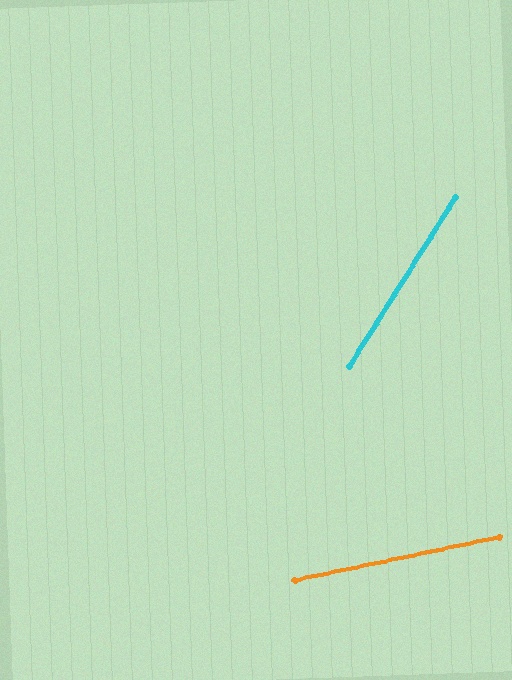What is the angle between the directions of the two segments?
Approximately 46 degrees.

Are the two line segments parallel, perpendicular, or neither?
Neither parallel nor perpendicular — they differ by about 46°.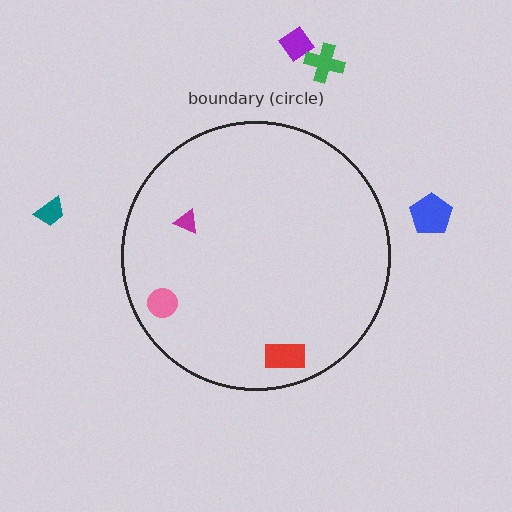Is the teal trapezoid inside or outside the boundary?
Outside.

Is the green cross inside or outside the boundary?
Outside.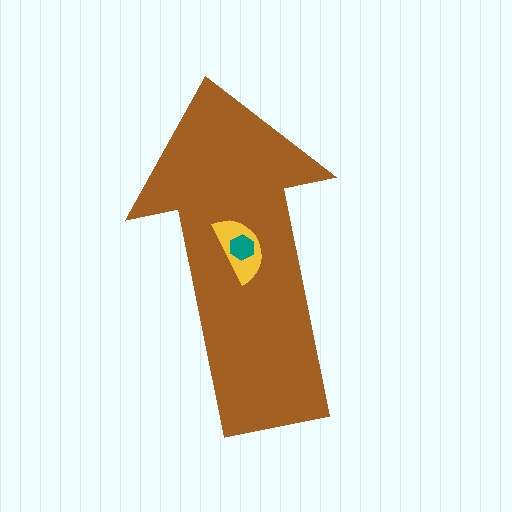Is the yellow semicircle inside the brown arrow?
Yes.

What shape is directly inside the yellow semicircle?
The teal hexagon.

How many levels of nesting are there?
3.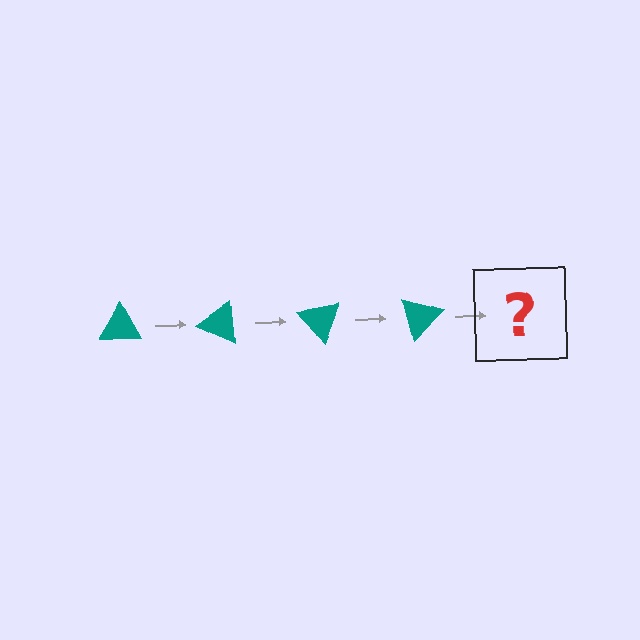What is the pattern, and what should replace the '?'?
The pattern is that the triangle rotates 25 degrees each step. The '?' should be a teal triangle rotated 100 degrees.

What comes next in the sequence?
The next element should be a teal triangle rotated 100 degrees.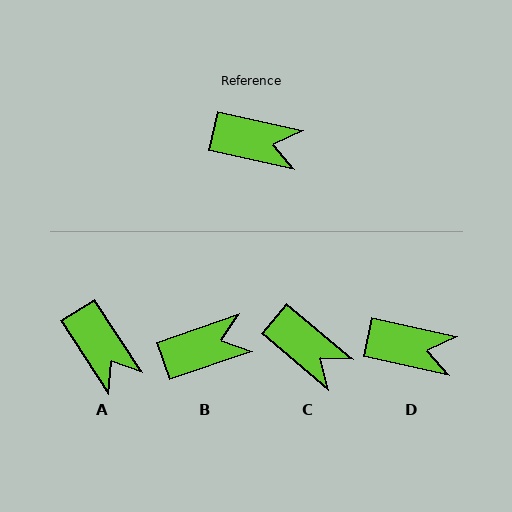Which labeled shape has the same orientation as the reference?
D.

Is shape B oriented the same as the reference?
No, it is off by about 32 degrees.